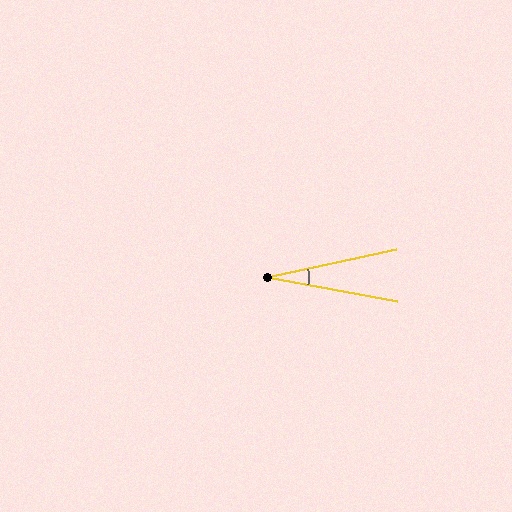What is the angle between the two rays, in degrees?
Approximately 23 degrees.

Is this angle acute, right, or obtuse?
It is acute.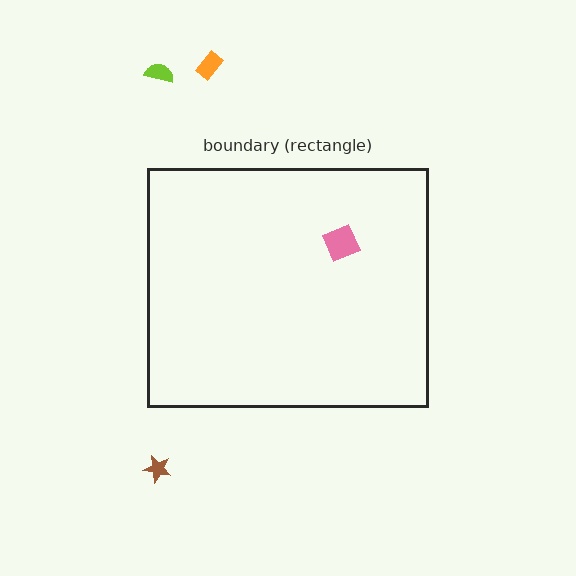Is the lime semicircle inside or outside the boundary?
Outside.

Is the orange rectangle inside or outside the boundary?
Outside.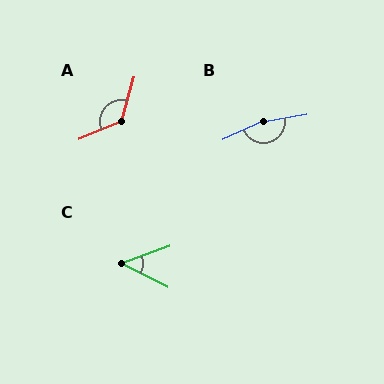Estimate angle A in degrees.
Approximately 128 degrees.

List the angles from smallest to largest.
C (46°), A (128°), B (166°).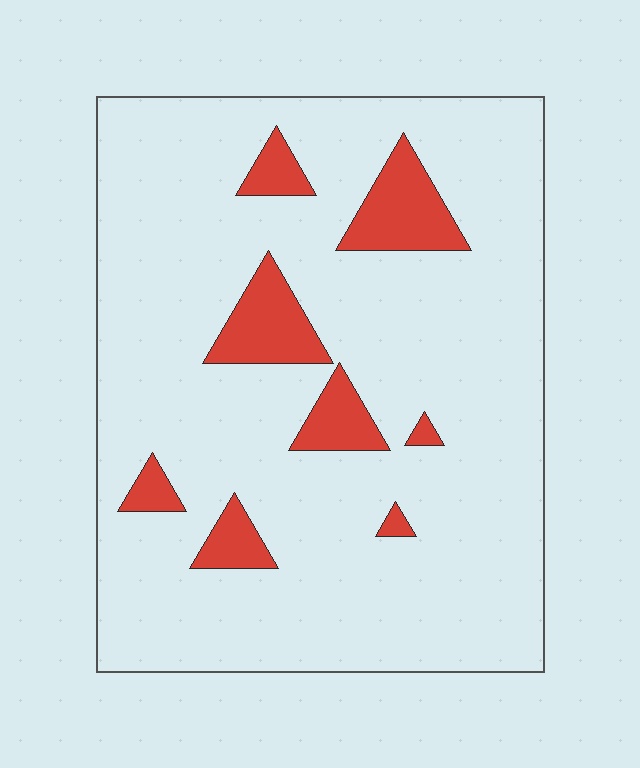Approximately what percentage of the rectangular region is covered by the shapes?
Approximately 10%.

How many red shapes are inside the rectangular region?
8.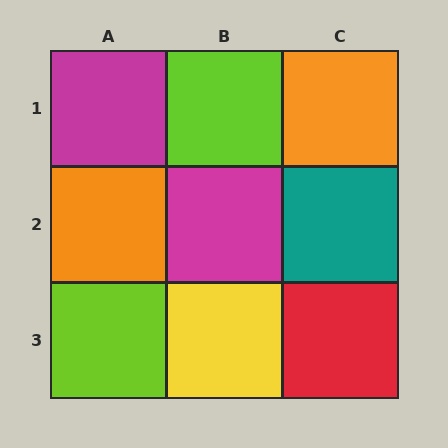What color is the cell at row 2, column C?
Teal.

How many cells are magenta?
2 cells are magenta.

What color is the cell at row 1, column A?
Magenta.